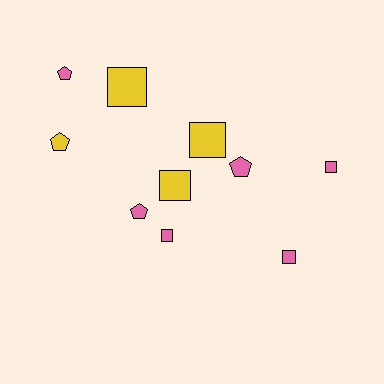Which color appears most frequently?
Pink, with 6 objects.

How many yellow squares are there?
There are 3 yellow squares.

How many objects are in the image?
There are 10 objects.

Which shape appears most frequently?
Square, with 6 objects.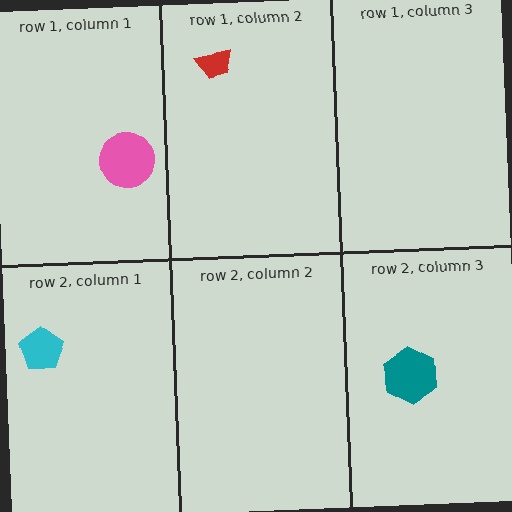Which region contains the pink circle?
The row 1, column 1 region.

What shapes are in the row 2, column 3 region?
The teal hexagon.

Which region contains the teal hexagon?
The row 2, column 3 region.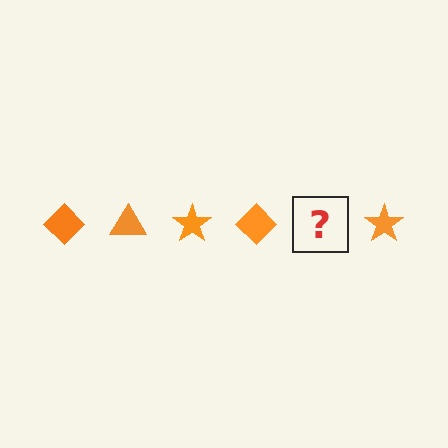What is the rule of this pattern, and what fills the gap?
The rule is that the pattern cycles through diamond, triangle, star shapes in orange. The gap should be filled with an orange triangle.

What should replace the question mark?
The question mark should be replaced with an orange triangle.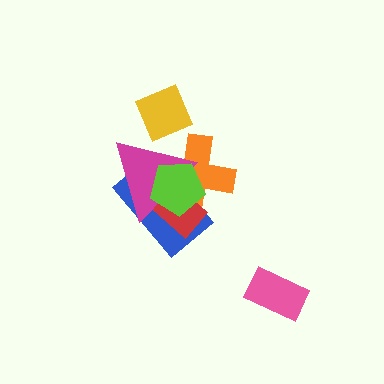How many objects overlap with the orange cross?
4 objects overlap with the orange cross.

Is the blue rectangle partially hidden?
Yes, it is partially covered by another shape.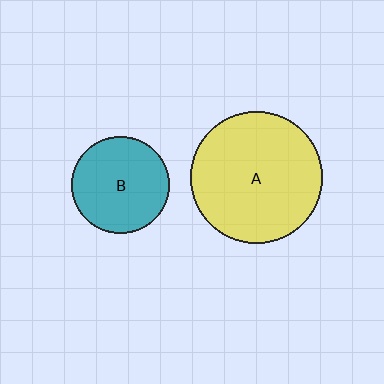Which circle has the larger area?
Circle A (yellow).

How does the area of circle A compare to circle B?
Approximately 1.8 times.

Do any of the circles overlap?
No, none of the circles overlap.